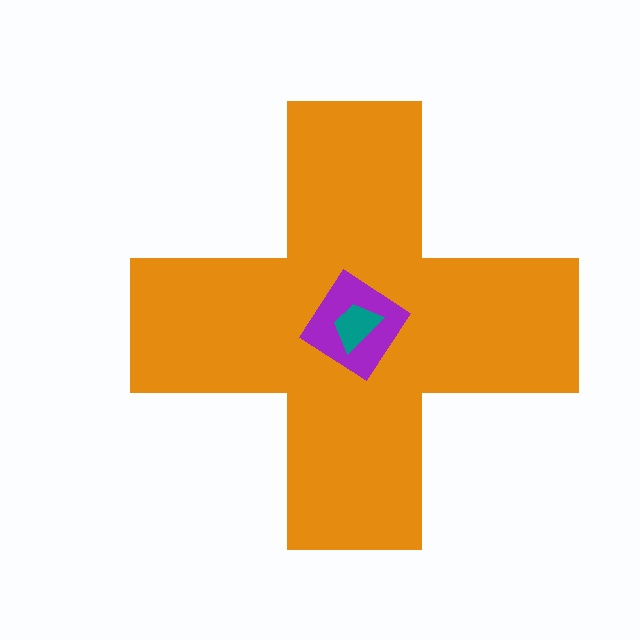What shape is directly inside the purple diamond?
The teal trapezoid.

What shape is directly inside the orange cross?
The purple diamond.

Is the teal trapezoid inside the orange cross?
Yes.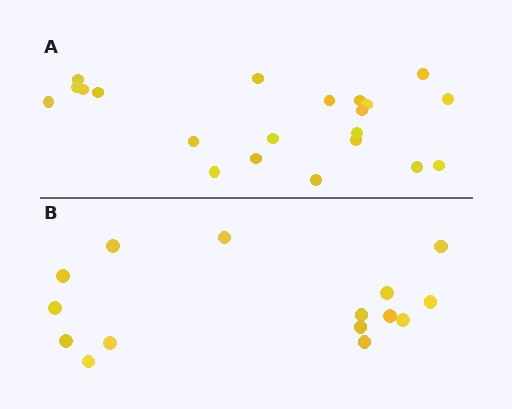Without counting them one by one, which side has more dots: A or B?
Region A (the top region) has more dots.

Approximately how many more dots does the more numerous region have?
Region A has about 6 more dots than region B.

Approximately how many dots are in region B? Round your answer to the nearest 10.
About 20 dots. (The exact count is 15, which rounds to 20.)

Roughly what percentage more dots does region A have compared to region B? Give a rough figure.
About 40% more.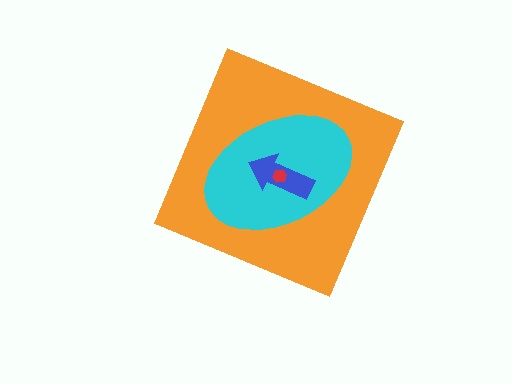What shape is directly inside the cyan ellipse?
The blue arrow.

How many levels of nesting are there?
4.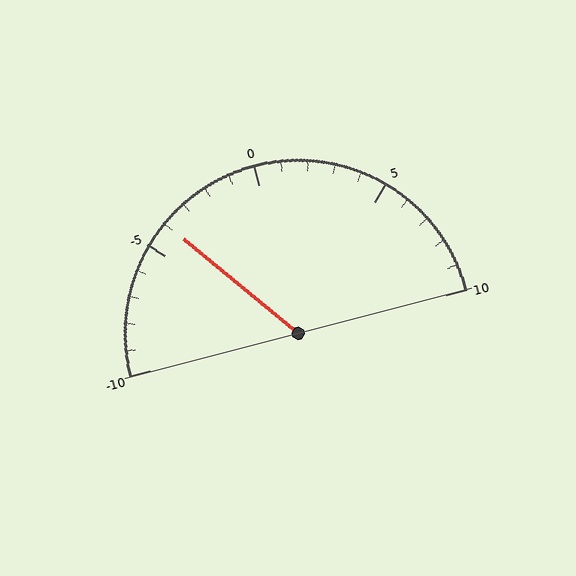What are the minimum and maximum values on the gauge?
The gauge ranges from -10 to 10.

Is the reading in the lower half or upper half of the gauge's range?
The reading is in the lower half of the range (-10 to 10).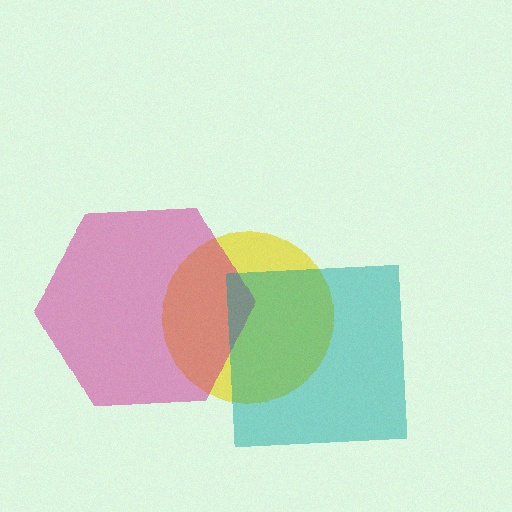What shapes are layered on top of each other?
The layered shapes are: a yellow circle, a magenta hexagon, a teal square.